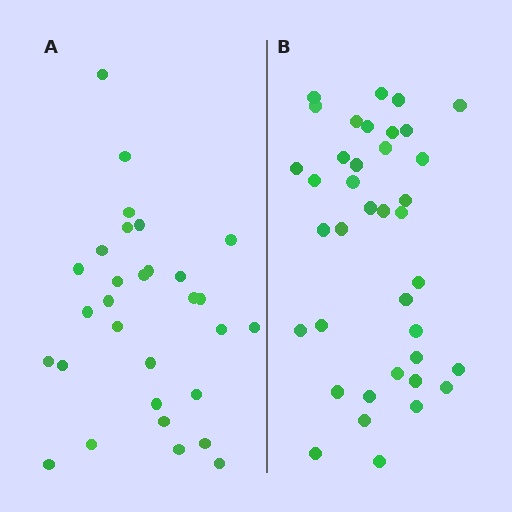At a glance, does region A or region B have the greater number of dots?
Region B (the right region) has more dots.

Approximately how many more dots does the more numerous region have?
Region B has roughly 8 or so more dots than region A.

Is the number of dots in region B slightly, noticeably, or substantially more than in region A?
Region B has noticeably more, but not dramatically so. The ratio is roughly 1.3 to 1.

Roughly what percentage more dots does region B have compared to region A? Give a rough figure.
About 25% more.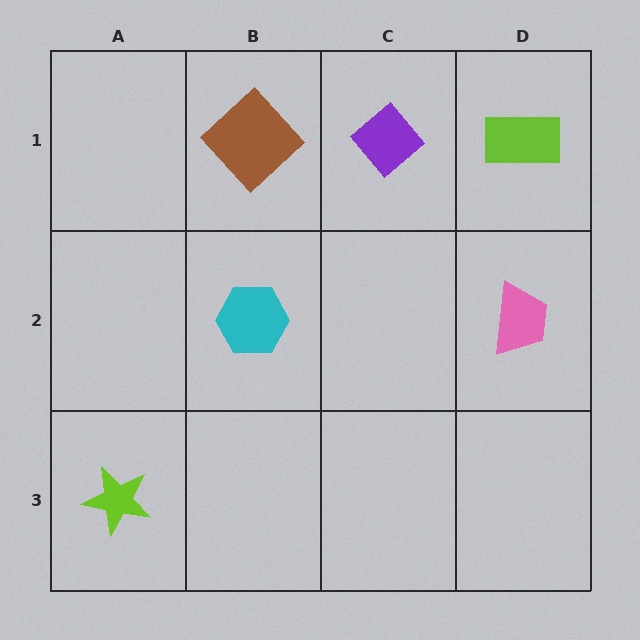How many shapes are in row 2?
2 shapes.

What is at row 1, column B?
A brown diamond.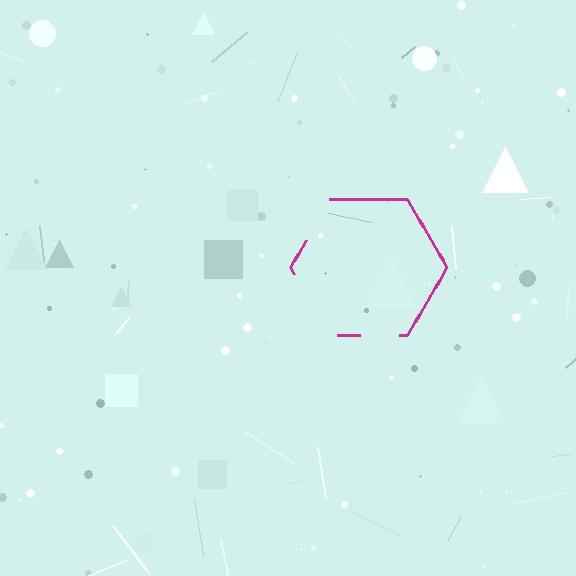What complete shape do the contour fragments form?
The contour fragments form a hexagon.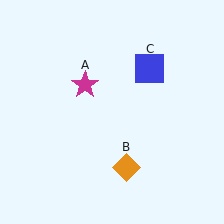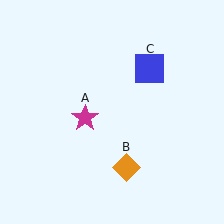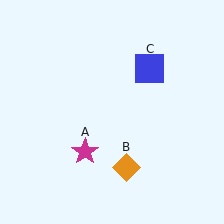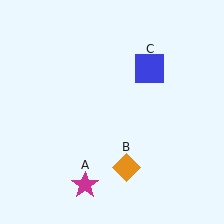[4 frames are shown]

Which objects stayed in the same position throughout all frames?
Orange diamond (object B) and blue square (object C) remained stationary.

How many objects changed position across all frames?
1 object changed position: magenta star (object A).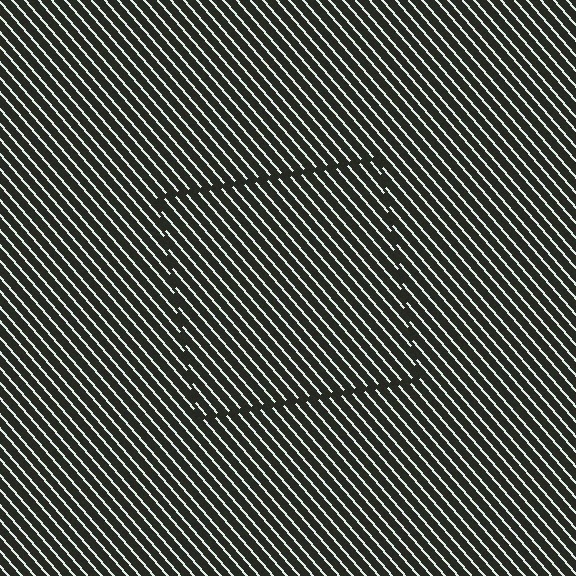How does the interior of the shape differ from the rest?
The interior of the shape contains the same grating, shifted by half a period — the contour is defined by the phase discontinuity where line-ends from the inner and outer gratings abut.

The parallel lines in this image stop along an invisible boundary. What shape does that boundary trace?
An illusory square. The interior of the shape contains the same grating, shifted by half a period — the contour is defined by the phase discontinuity where line-ends from the inner and outer gratings abut.